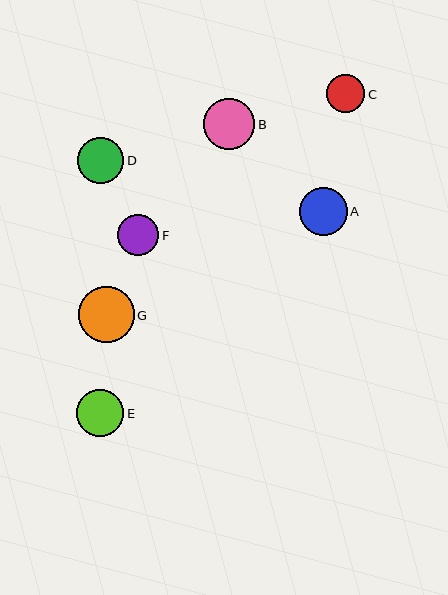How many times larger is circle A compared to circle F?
Circle A is approximately 1.2 times the size of circle F.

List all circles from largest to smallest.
From largest to smallest: G, B, A, E, D, F, C.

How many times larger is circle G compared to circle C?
Circle G is approximately 1.4 times the size of circle C.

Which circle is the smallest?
Circle C is the smallest with a size of approximately 38 pixels.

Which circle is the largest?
Circle G is the largest with a size of approximately 55 pixels.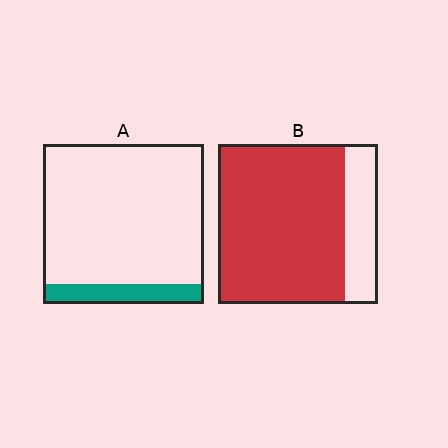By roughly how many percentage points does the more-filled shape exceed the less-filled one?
By roughly 65 percentage points (B over A).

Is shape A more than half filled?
No.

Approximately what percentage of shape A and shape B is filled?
A is approximately 10% and B is approximately 80%.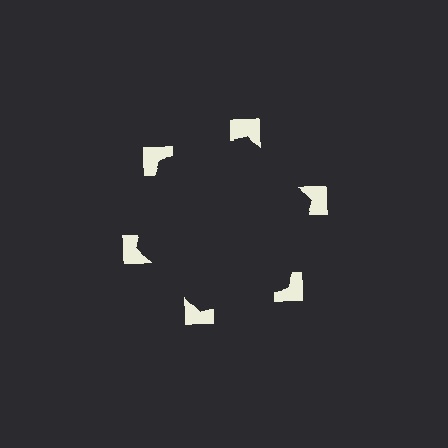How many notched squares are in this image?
There are 6 — one at each vertex of the illusory hexagon.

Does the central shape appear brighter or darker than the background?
It typically appears slightly darker than the background, even though no actual brightness change is drawn.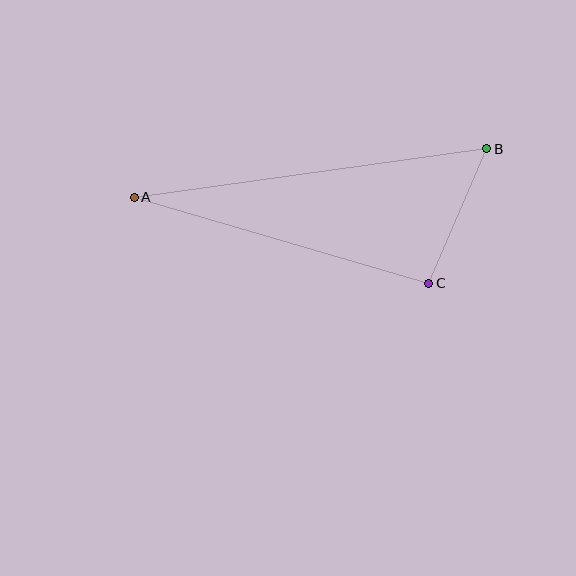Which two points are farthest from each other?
Points A and B are farthest from each other.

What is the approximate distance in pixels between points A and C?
The distance between A and C is approximately 307 pixels.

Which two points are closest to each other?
Points B and C are closest to each other.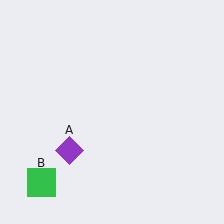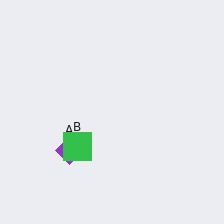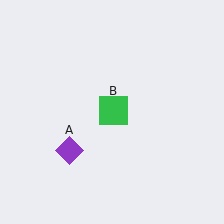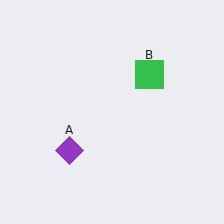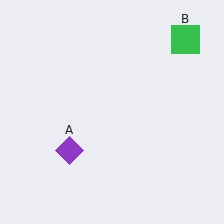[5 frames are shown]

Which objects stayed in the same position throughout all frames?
Purple diamond (object A) remained stationary.